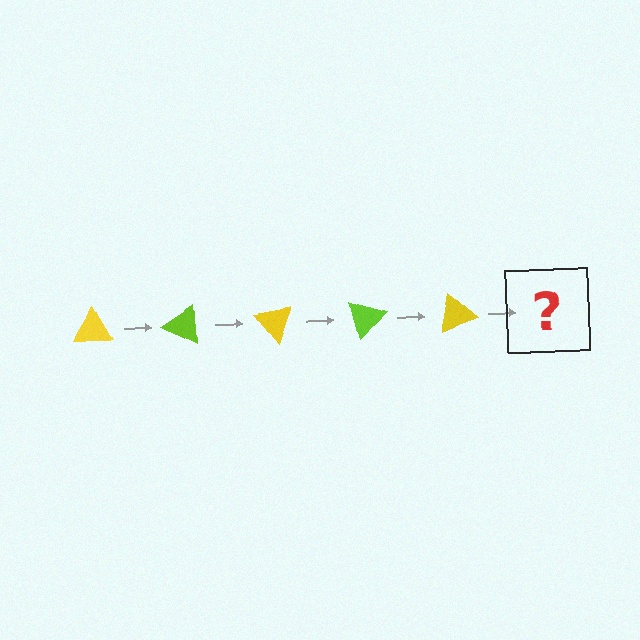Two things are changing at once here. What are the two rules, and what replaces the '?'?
The two rules are that it rotates 25 degrees each step and the color cycles through yellow and lime. The '?' should be a lime triangle, rotated 125 degrees from the start.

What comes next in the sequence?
The next element should be a lime triangle, rotated 125 degrees from the start.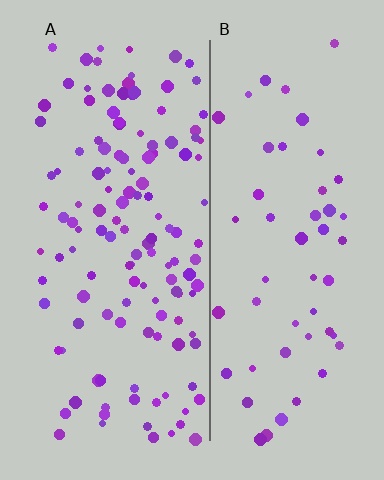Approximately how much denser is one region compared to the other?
Approximately 2.5× — region A over region B.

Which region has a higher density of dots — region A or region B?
A (the left).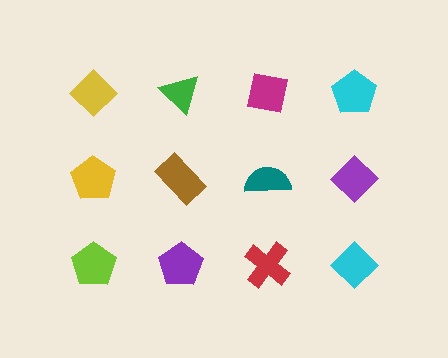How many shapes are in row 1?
4 shapes.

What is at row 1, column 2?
A green triangle.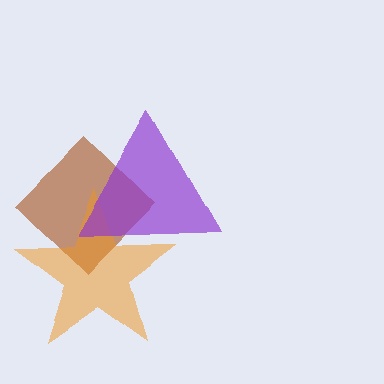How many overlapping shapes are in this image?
There are 3 overlapping shapes in the image.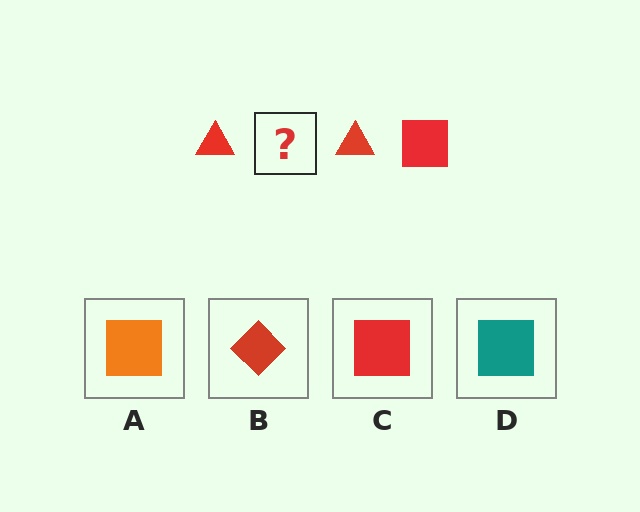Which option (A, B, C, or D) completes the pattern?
C.